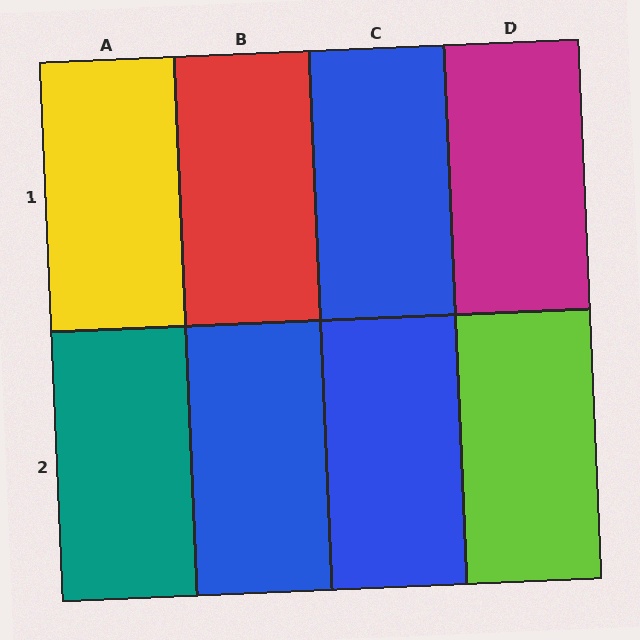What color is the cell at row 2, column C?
Blue.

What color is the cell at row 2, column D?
Lime.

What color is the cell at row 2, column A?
Teal.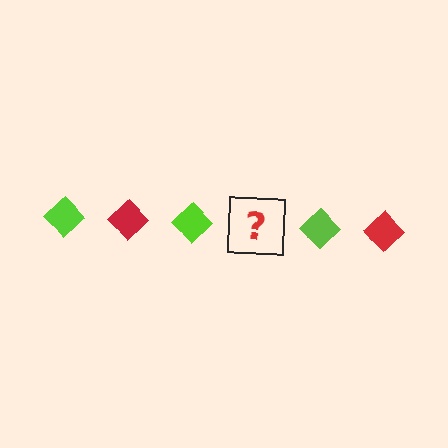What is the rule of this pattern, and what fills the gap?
The rule is that the pattern cycles through lime, red diamonds. The gap should be filled with a red diamond.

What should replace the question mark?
The question mark should be replaced with a red diamond.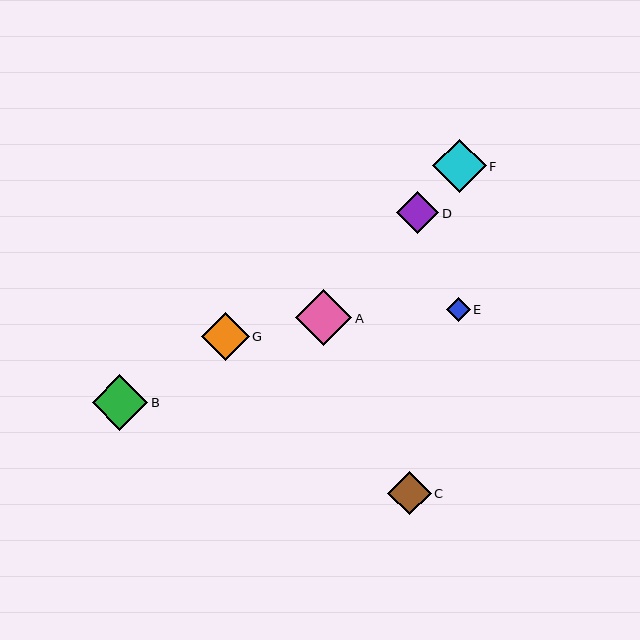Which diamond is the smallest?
Diamond E is the smallest with a size of approximately 24 pixels.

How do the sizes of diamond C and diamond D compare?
Diamond C and diamond D are approximately the same size.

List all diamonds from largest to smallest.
From largest to smallest: A, B, F, G, C, D, E.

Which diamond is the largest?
Diamond A is the largest with a size of approximately 56 pixels.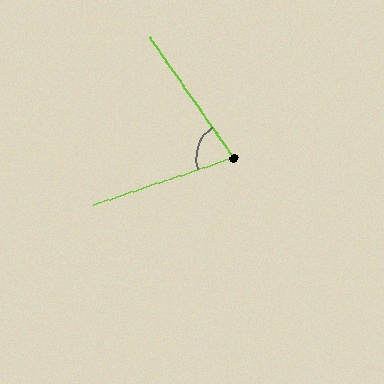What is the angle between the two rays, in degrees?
Approximately 74 degrees.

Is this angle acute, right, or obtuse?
It is acute.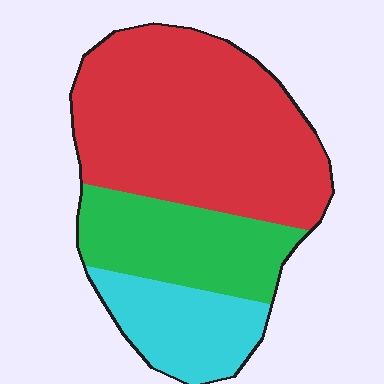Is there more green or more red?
Red.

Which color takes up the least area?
Cyan, at roughly 20%.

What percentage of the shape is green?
Green takes up about one quarter (1/4) of the shape.